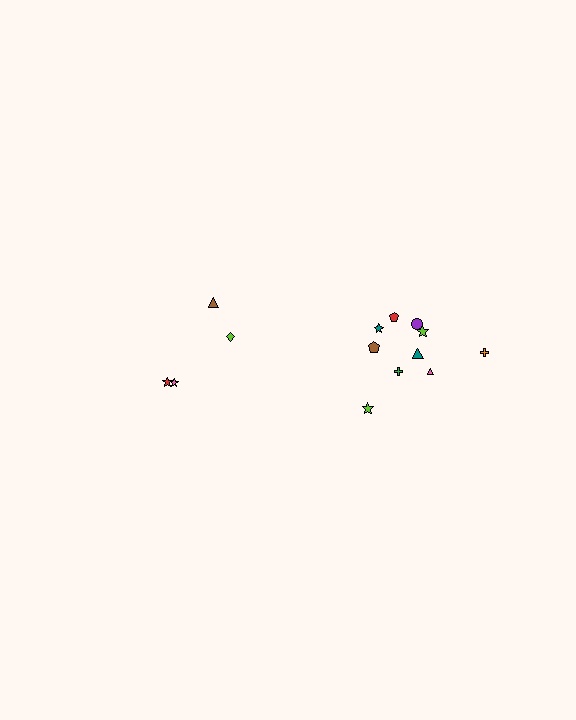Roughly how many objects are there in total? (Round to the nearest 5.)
Roughly 15 objects in total.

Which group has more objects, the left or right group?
The right group.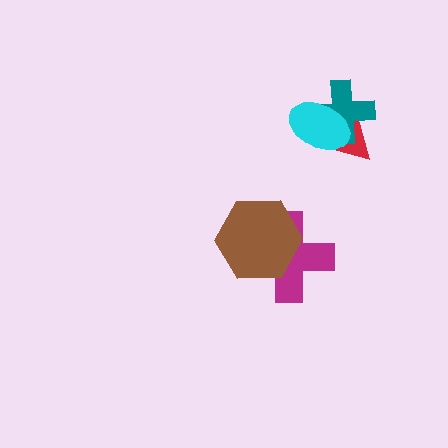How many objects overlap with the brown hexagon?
1 object overlaps with the brown hexagon.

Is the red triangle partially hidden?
Yes, it is partially covered by another shape.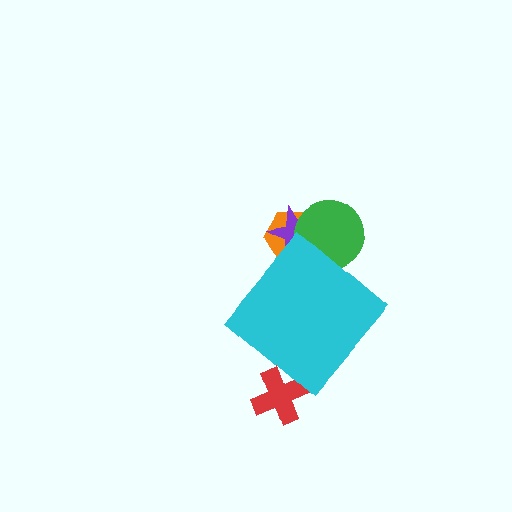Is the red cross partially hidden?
Yes, the red cross is partially hidden behind the cyan diamond.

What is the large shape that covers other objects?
A cyan diamond.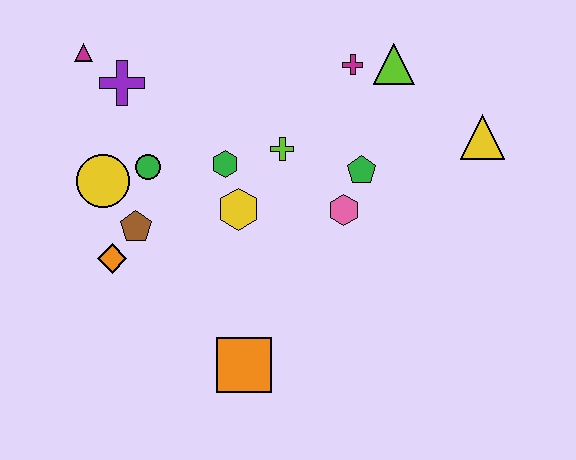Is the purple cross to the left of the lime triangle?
Yes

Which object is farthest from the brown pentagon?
The yellow triangle is farthest from the brown pentagon.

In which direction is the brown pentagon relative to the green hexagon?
The brown pentagon is to the left of the green hexagon.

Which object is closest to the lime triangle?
The magenta cross is closest to the lime triangle.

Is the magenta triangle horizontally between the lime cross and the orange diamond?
No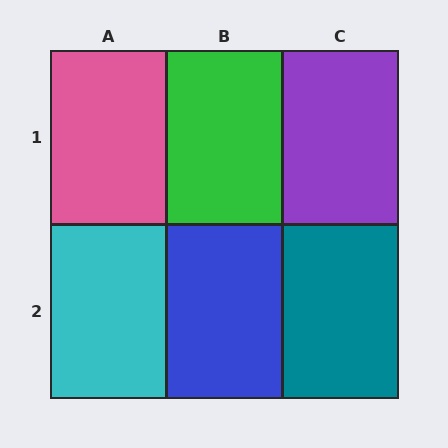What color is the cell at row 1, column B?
Green.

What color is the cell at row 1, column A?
Pink.